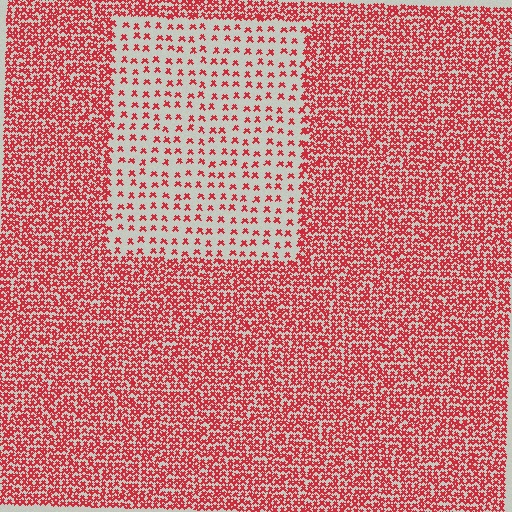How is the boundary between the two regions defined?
The boundary is defined by a change in element density (approximately 2.9x ratio). All elements are the same color, size, and shape.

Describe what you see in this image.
The image contains small red elements arranged at two different densities. A rectangle-shaped region is visible where the elements are less densely packed than the surrounding area.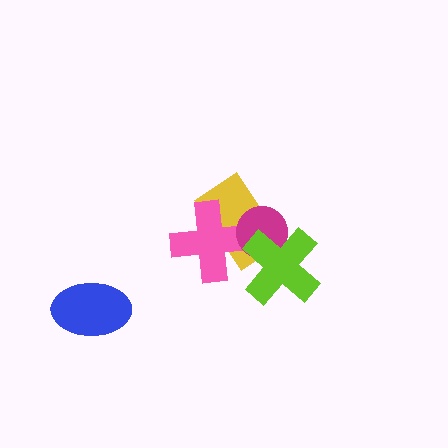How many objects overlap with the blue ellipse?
0 objects overlap with the blue ellipse.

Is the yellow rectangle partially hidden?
Yes, it is partially covered by another shape.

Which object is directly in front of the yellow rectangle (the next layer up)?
The pink cross is directly in front of the yellow rectangle.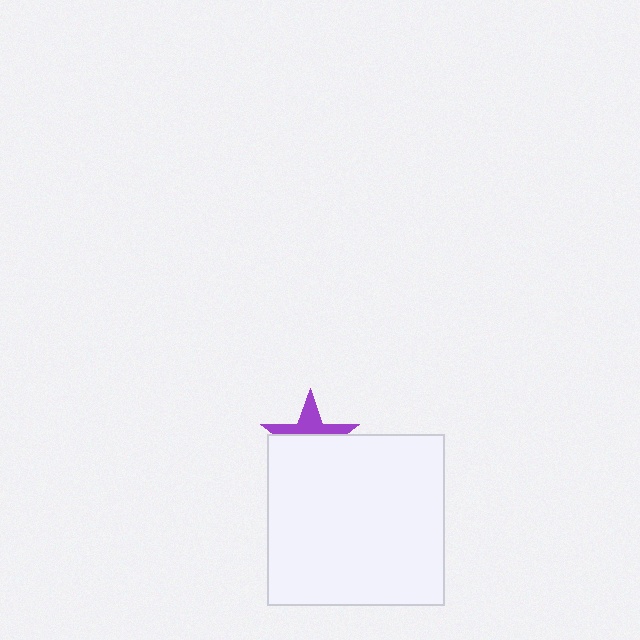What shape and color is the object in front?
The object in front is a white rectangle.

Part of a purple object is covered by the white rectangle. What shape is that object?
It is a star.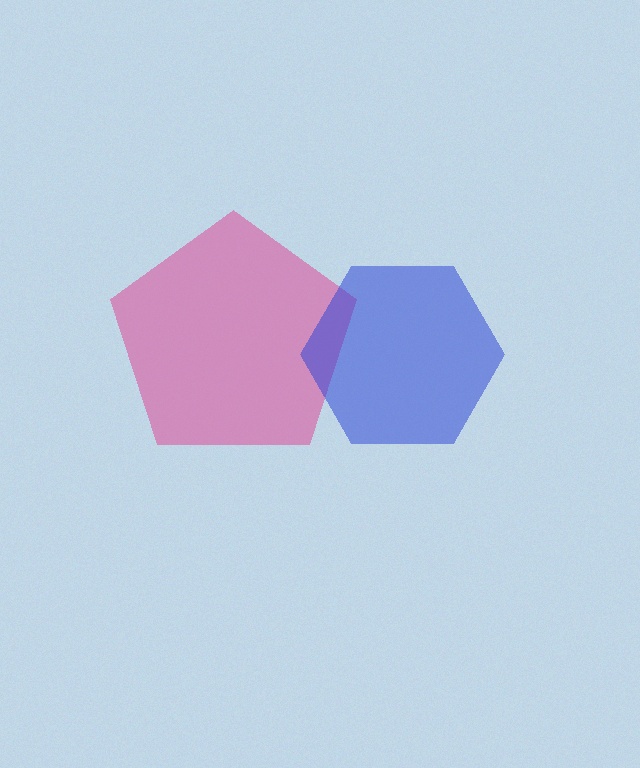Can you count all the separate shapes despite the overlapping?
Yes, there are 2 separate shapes.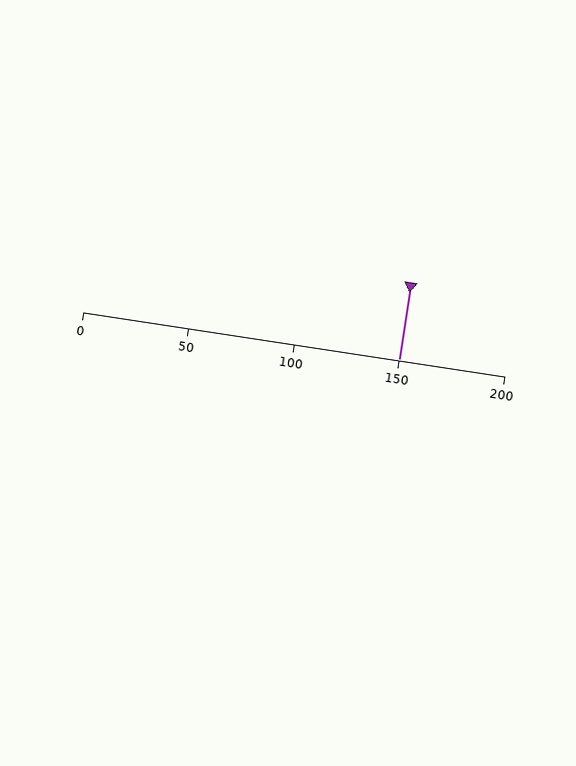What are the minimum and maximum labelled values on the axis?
The axis runs from 0 to 200.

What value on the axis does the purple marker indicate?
The marker indicates approximately 150.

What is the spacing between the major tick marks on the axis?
The major ticks are spaced 50 apart.